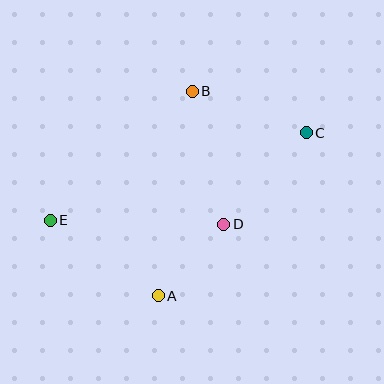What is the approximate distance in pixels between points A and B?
The distance between A and B is approximately 207 pixels.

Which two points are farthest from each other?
Points C and E are farthest from each other.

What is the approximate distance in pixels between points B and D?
The distance between B and D is approximately 137 pixels.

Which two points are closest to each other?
Points A and D are closest to each other.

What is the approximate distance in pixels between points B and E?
The distance between B and E is approximately 192 pixels.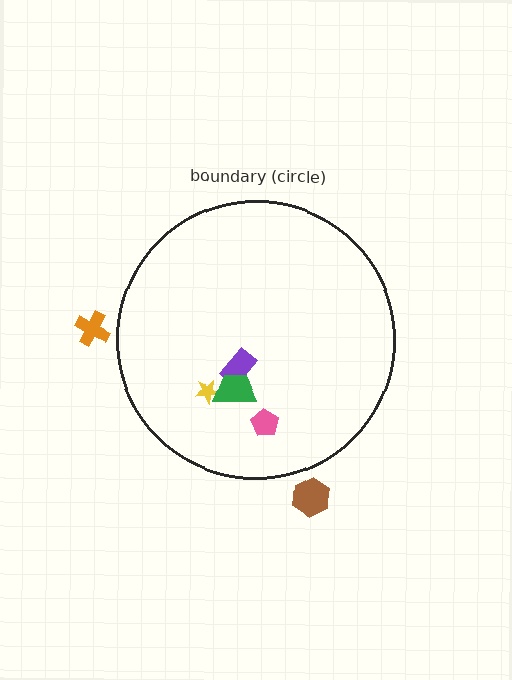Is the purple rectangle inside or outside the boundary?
Inside.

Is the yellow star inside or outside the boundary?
Inside.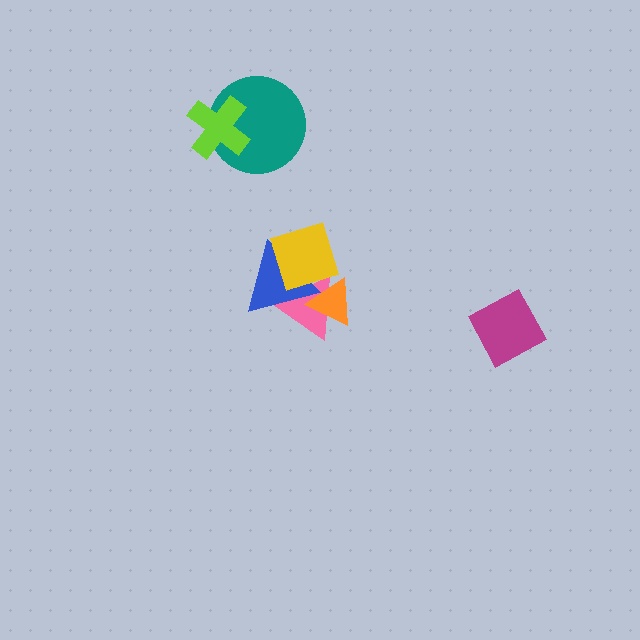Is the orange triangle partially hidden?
Yes, it is partially covered by another shape.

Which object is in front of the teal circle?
The lime cross is in front of the teal circle.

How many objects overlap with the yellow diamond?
3 objects overlap with the yellow diamond.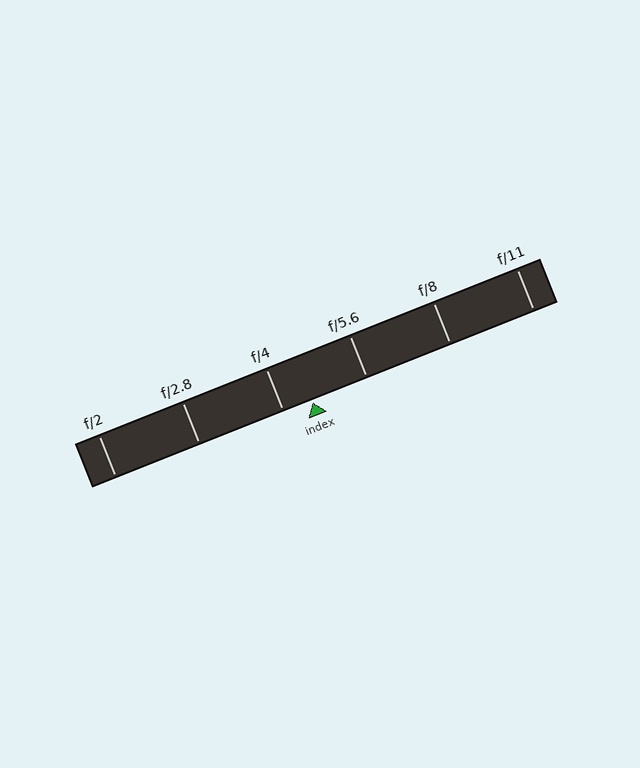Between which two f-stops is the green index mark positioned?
The index mark is between f/4 and f/5.6.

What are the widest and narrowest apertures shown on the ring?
The widest aperture shown is f/2 and the narrowest is f/11.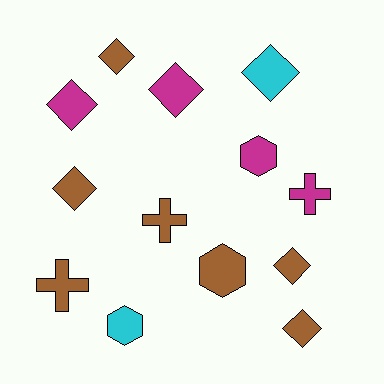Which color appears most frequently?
Brown, with 7 objects.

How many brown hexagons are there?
There is 1 brown hexagon.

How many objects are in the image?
There are 13 objects.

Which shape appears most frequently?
Diamond, with 7 objects.